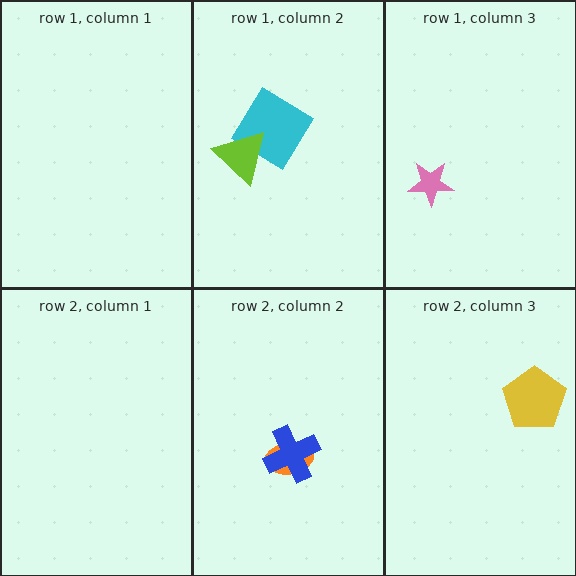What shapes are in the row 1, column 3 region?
The pink star.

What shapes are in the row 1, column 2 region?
The cyan diamond, the lime triangle.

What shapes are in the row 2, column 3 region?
The yellow pentagon.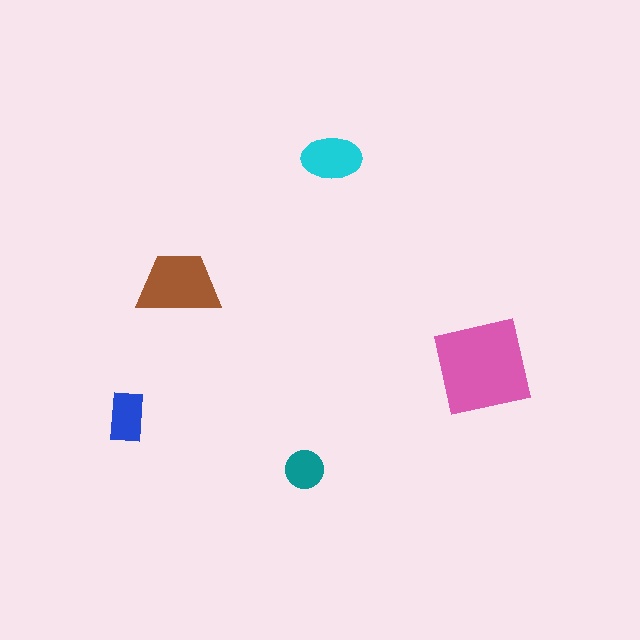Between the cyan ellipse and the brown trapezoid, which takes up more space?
The brown trapezoid.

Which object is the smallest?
The teal circle.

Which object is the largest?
The pink square.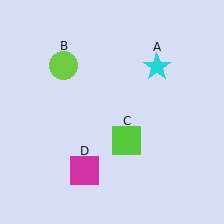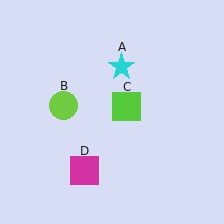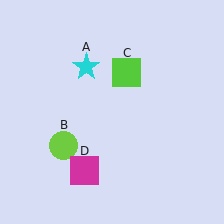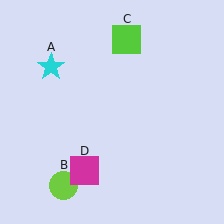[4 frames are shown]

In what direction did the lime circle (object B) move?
The lime circle (object B) moved down.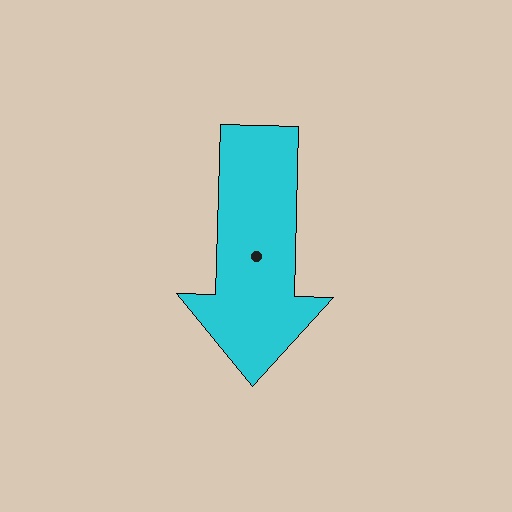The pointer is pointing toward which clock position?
Roughly 6 o'clock.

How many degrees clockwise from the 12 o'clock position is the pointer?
Approximately 181 degrees.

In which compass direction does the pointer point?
South.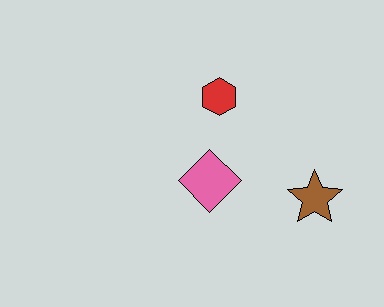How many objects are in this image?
There are 3 objects.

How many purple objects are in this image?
There are no purple objects.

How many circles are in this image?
There are no circles.